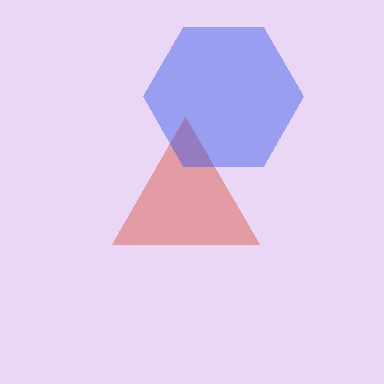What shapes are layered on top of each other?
The layered shapes are: a red triangle, a blue hexagon.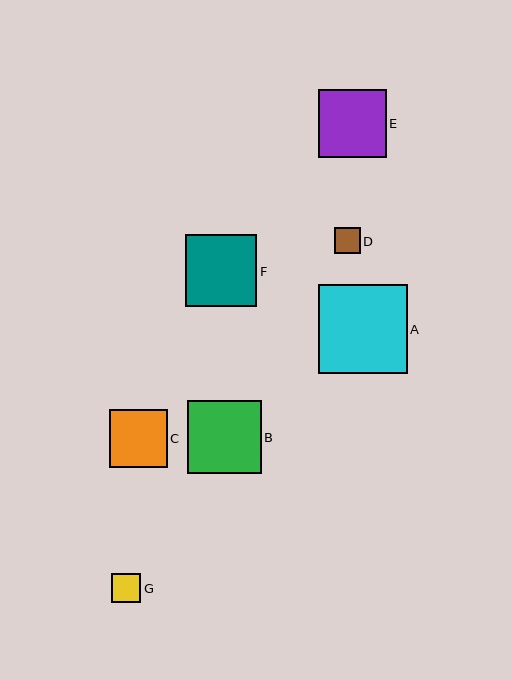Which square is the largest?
Square A is the largest with a size of approximately 89 pixels.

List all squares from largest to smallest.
From largest to smallest: A, B, F, E, C, G, D.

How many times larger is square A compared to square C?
Square A is approximately 1.5 times the size of square C.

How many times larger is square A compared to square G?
Square A is approximately 3.0 times the size of square G.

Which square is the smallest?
Square D is the smallest with a size of approximately 26 pixels.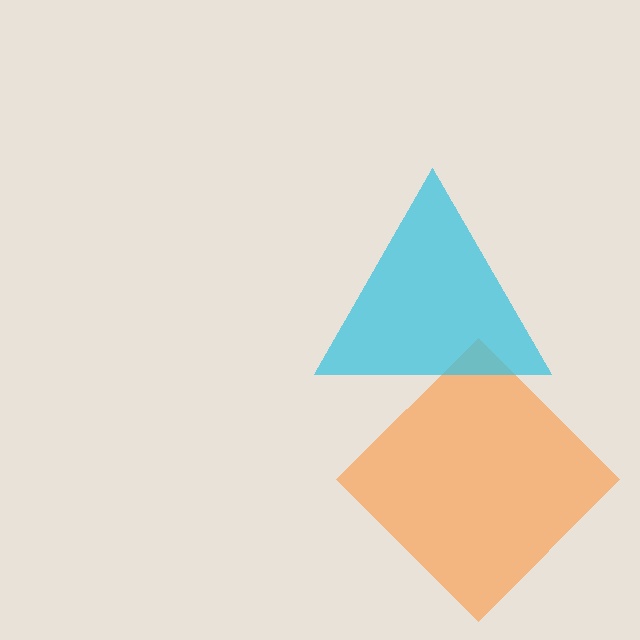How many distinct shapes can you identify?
There are 2 distinct shapes: an orange diamond, a cyan triangle.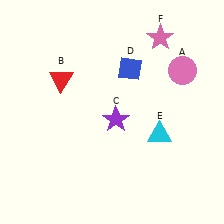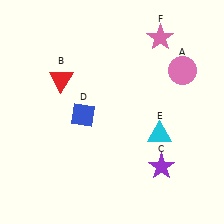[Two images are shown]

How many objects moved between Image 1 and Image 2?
2 objects moved between the two images.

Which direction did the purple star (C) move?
The purple star (C) moved down.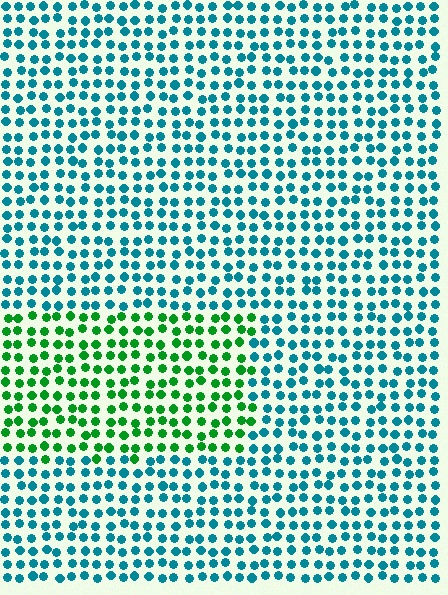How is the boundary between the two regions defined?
The boundary is defined purely by a slight shift in hue (about 56 degrees). Spacing, size, and orientation are identical on both sides.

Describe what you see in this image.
The image is filled with small teal elements in a uniform arrangement. A rectangle-shaped region is visible where the elements are tinted to a slightly different hue, forming a subtle color boundary.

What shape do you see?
I see a rectangle.